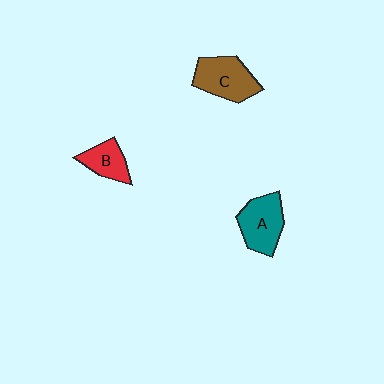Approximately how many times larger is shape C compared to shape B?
Approximately 1.5 times.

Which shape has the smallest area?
Shape B (red).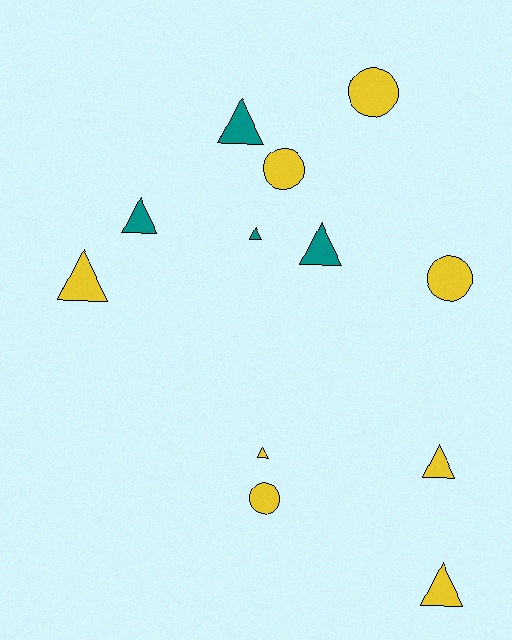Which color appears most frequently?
Yellow, with 8 objects.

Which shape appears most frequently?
Triangle, with 8 objects.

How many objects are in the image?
There are 12 objects.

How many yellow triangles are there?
There are 4 yellow triangles.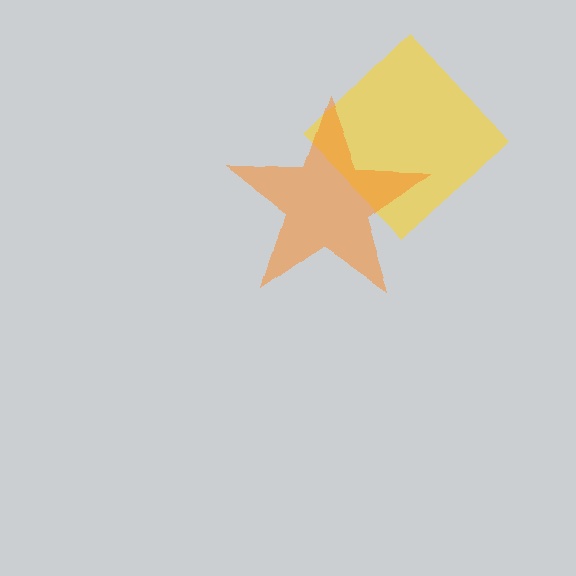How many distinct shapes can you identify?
There are 2 distinct shapes: a yellow diamond, an orange star.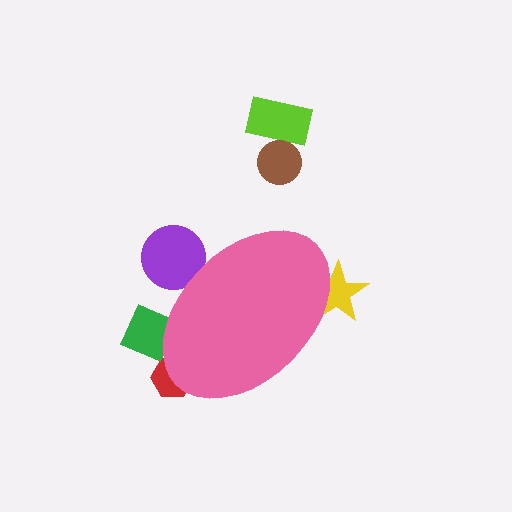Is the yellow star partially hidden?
Yes, the yellow star is partially hidden behind the pink ellipse.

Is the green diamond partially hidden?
Yes, the green diamond is partially hidden behind the pink ellipse.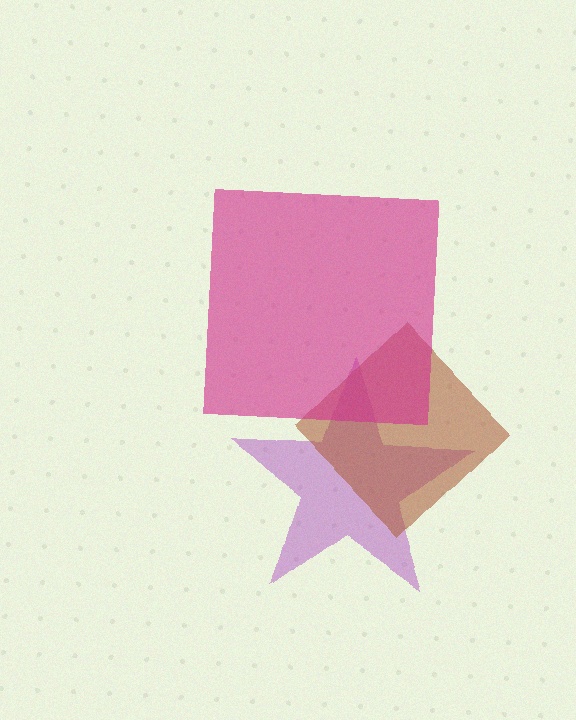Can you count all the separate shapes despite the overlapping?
Yes, there are 3 separate shapes.